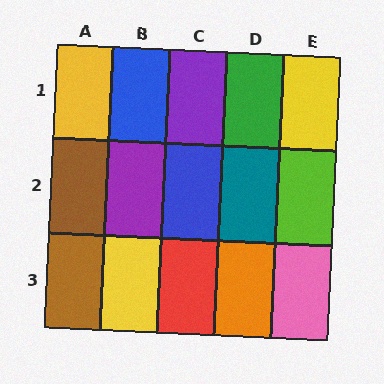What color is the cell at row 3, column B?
Yellow.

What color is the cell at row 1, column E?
Yellow.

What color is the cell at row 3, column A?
Brown.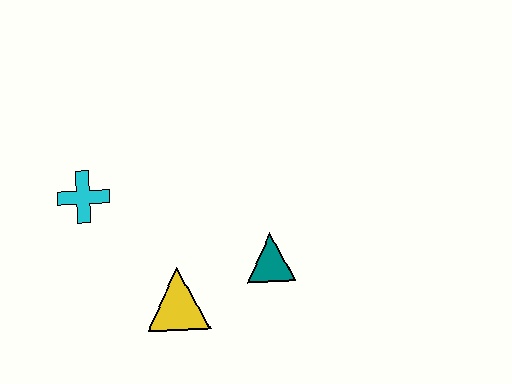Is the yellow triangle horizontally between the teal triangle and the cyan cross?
Yes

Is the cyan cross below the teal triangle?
No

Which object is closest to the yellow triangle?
The teal triangle is closest to the yellow triangle.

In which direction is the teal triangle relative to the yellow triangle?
The teal triangle is to the right of the yellow triangle.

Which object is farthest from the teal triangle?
The cyan cross is farthest from the teal triangle.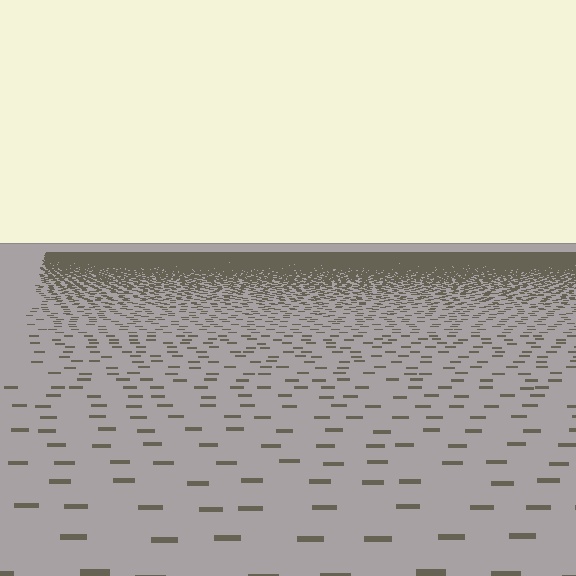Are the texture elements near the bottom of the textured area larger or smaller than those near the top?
Larger. Near the bottom, elements are closer to the viewer and appear at a bigger on-screen size.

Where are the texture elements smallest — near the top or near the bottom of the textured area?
Near the top.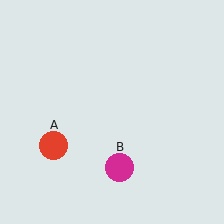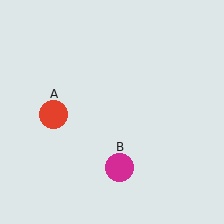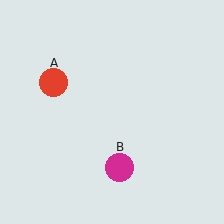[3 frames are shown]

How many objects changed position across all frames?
1 object changed position: red circle (object A).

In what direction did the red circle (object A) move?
The red circle (object A) moved up.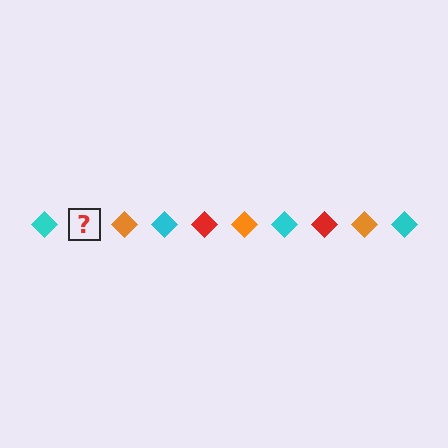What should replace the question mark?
The question mark should be replaced with a red diamond.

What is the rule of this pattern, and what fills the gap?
The rule is that the pattern cycles through cyan, red, orange diamonds. The gap should be filled with a red diamond.